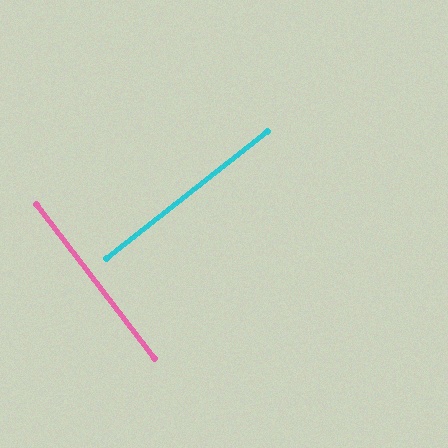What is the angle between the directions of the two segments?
Approximately 89 degrees.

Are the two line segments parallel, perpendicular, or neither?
Perpendicular — they meet at approximately 89°.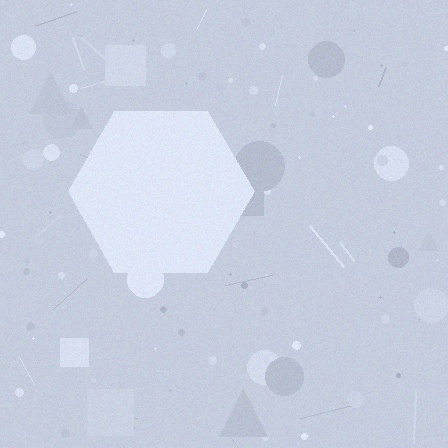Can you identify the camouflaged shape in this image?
The camouflaged shape is a hexagon.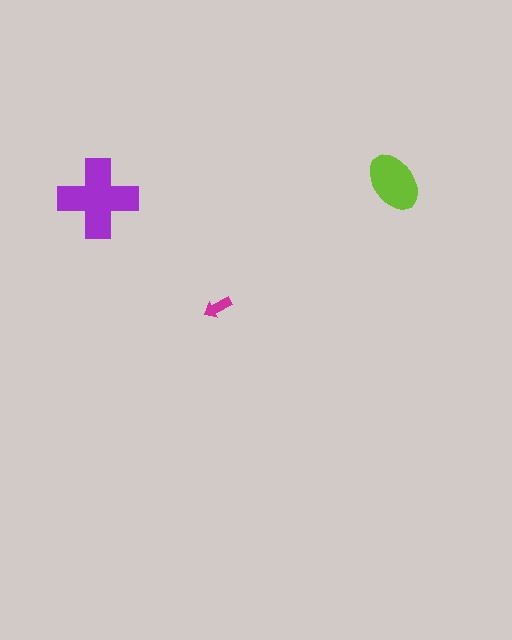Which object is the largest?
The purple cross.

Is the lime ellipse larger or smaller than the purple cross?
Smaller.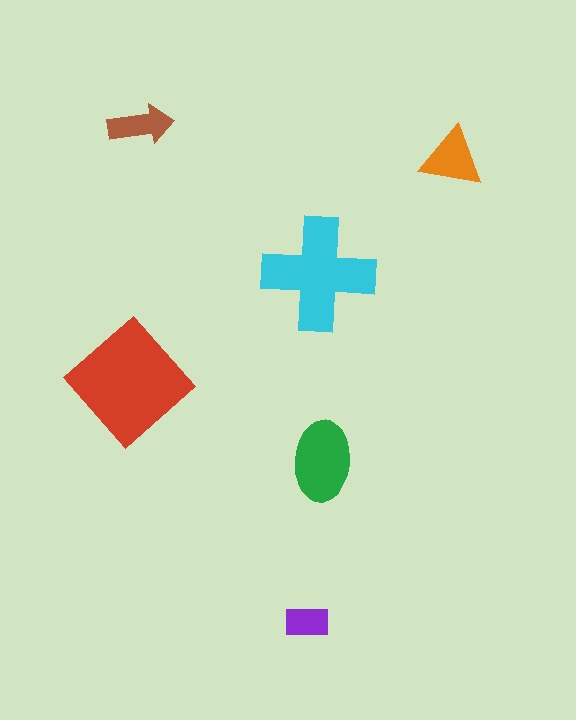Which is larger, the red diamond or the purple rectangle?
The red diamond.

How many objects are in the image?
There are 6 objects in the image.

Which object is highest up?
The brown arrow is topmost.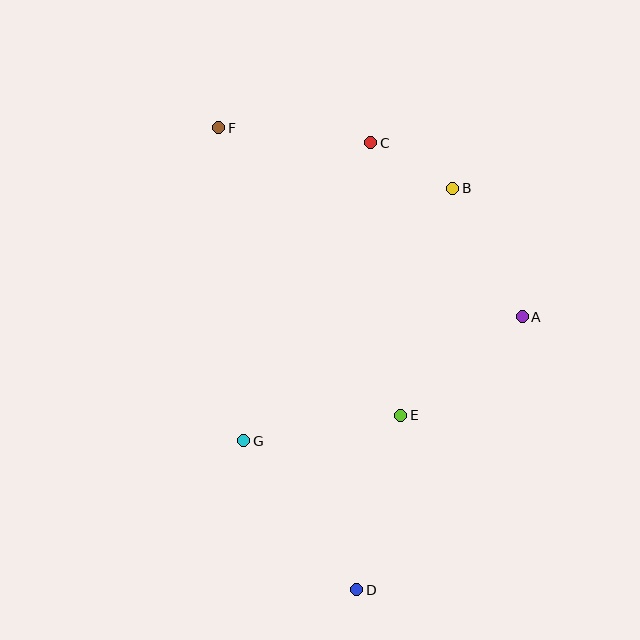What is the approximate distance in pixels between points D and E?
The distance between D and E is approximately 180 pixels.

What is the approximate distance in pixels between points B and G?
The distance between B and G is approximately 328 pixels.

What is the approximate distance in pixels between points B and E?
The distance between B and E is approximately 233 pixels.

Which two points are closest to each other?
Points B and C are closest to each other.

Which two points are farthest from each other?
Points D and F are farthest from each other.